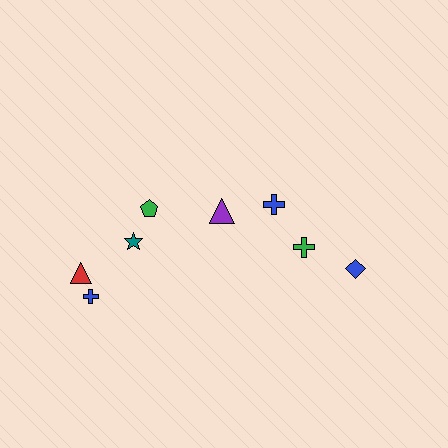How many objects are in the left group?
There are 5 objects.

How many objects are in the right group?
There are 3 objects.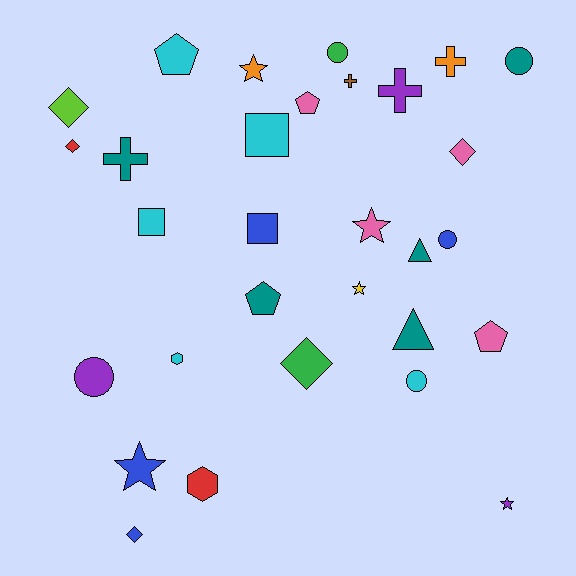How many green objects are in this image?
There are 2 green objects.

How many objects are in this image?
There are 30 objects.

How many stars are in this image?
There are 5 stars.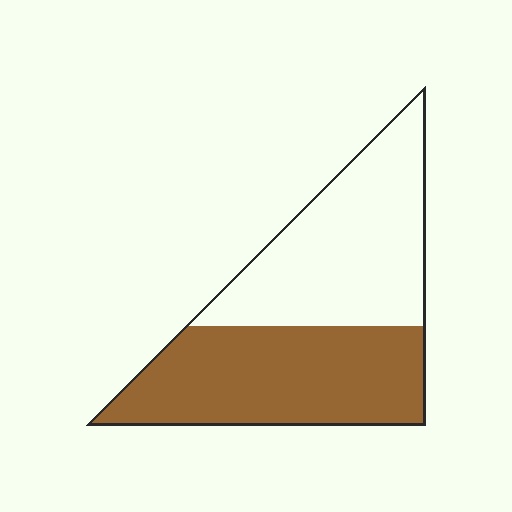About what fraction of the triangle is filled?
About one half (1/2).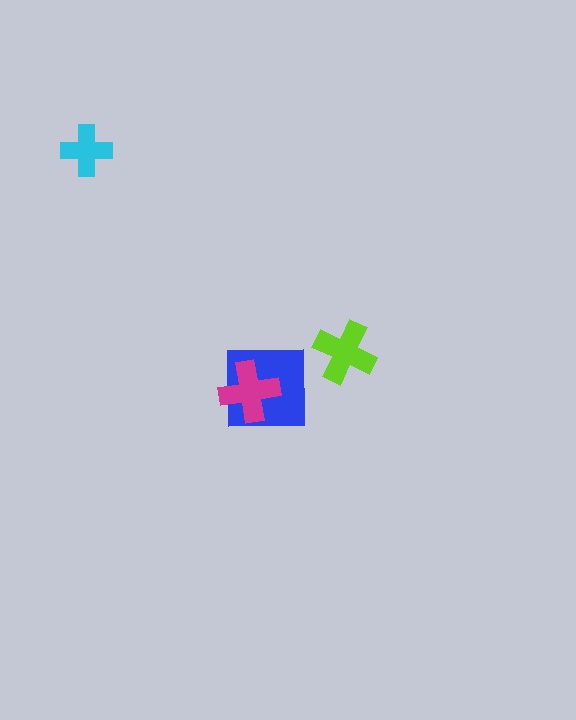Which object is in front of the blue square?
The magenta cross is in front of the blue square.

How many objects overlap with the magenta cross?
1 object overlaps with the magenta cross.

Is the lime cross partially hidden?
No, no other shape covers it.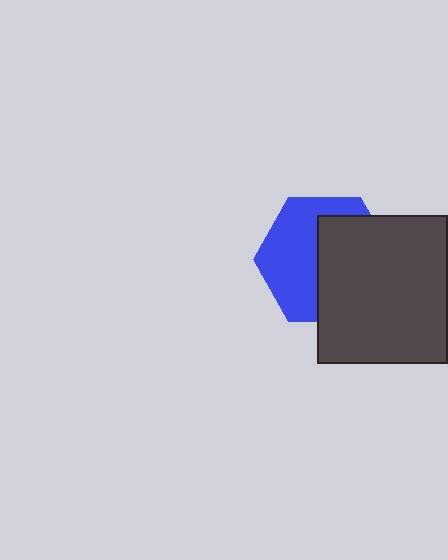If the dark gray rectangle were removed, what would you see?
You would see the complete blue hexagon.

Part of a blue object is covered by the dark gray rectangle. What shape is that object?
It is a hexagon.